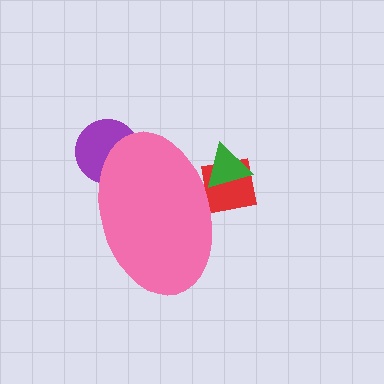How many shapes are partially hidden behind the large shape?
3 shapes are partially hidden.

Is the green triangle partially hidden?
Yes, the green triangle is partially hidden behind the pink ellipse.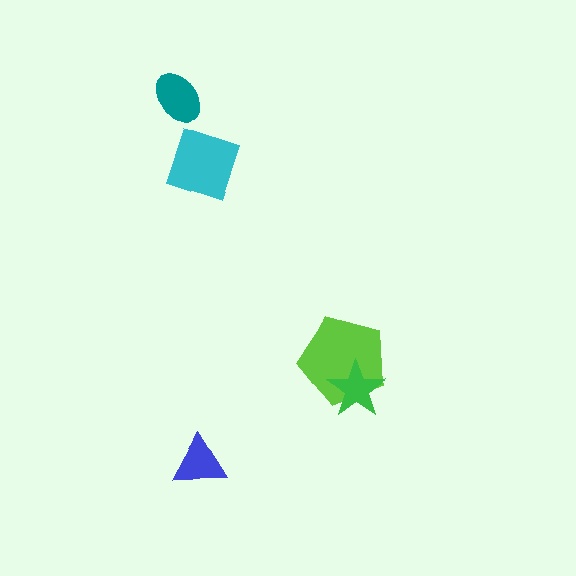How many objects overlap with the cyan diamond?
0 objects overlap with the cyan diamond.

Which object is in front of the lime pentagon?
The green star is in front of the lime pentagon.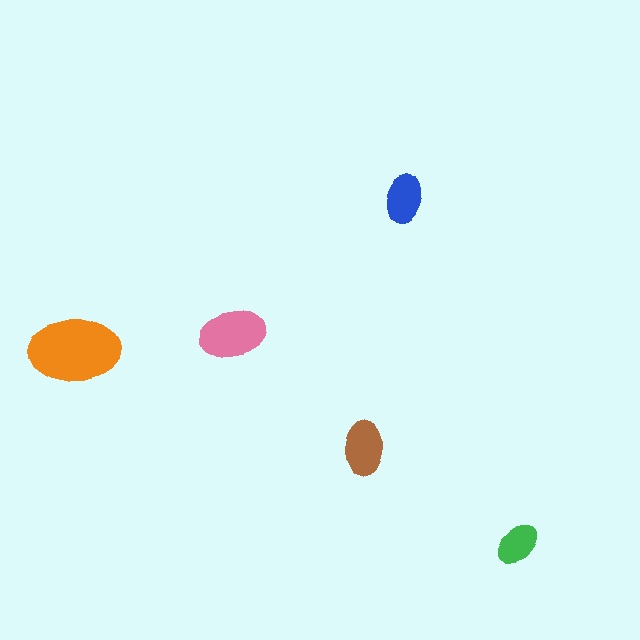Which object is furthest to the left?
The orange ellipse is leftmost.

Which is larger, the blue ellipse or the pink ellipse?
The pink one.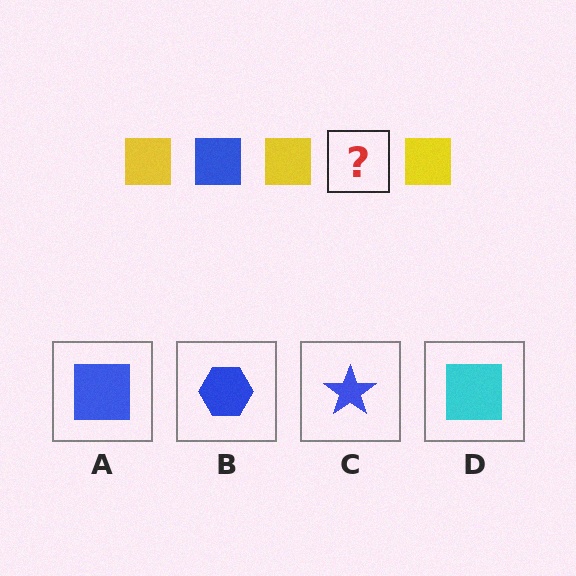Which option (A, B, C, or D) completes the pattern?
A.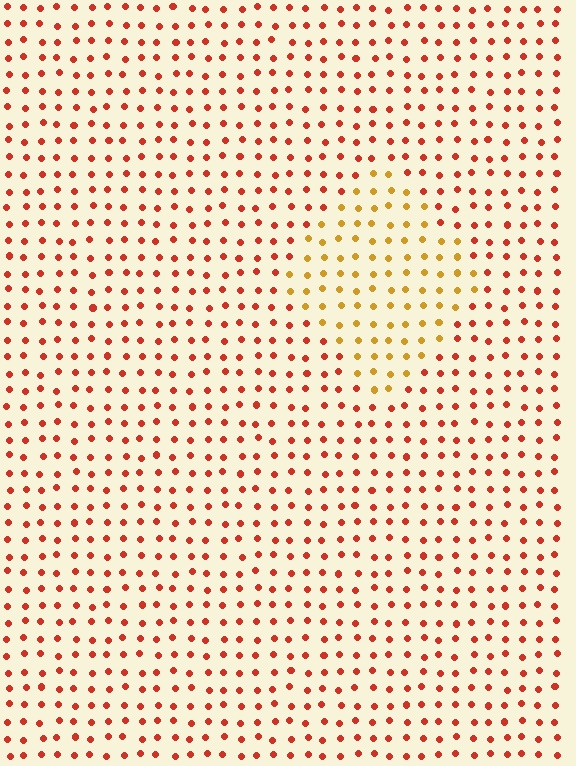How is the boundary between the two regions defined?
The boundary is defined purely by a slight shift in hue (about 37 degrees). Spacing, size, and orientation are identical on both sides.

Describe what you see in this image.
The image is filled with small red elements in a uniform arrangement. A diamond-shaped region is visible where the elements are tinted to a slightly different hue, forming a subtle color boundary.